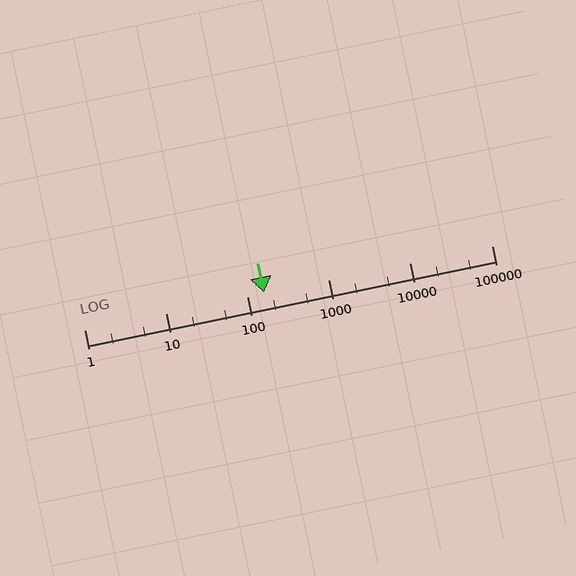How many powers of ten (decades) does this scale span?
The scale spans 5 decades, from 1 to 100000.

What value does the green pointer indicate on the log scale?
The pointer indicates approximately 160.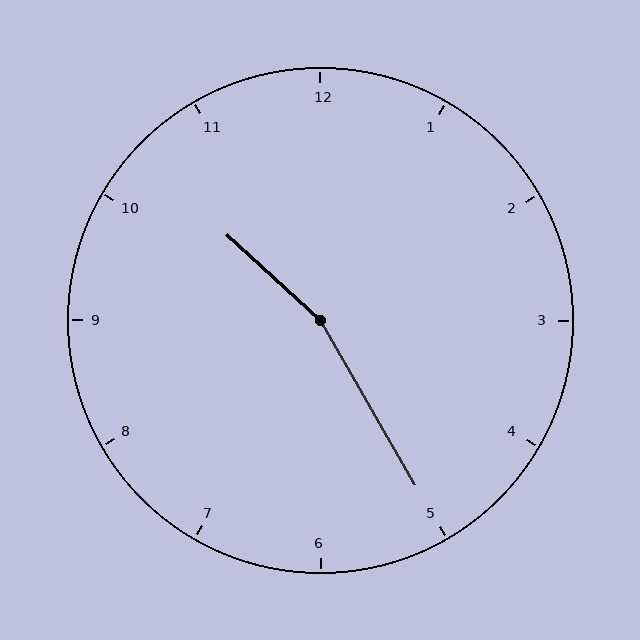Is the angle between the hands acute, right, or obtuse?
It is obtuse.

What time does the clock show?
10:25.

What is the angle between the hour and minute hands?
Approximately 162 degrees.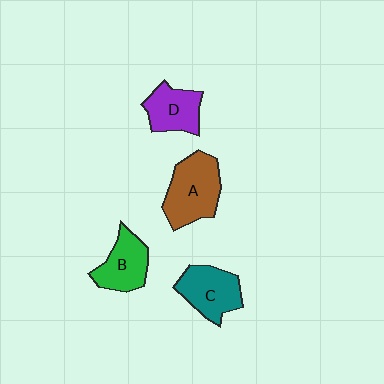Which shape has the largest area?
Shape A (brown).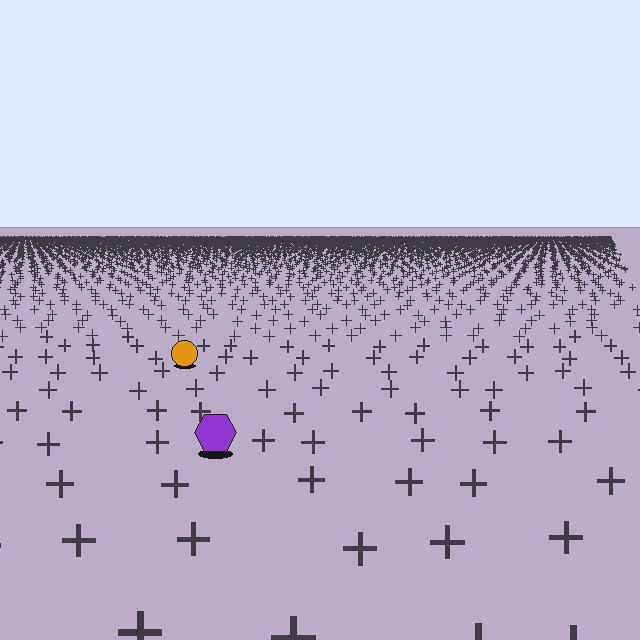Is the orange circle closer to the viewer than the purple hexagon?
No. The purple hexagon is closer — you can tell from the texture gradient: the ground texture is coarser near it.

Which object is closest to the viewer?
The purple hexagon is closest. The texture marks near it are larger and more spread out.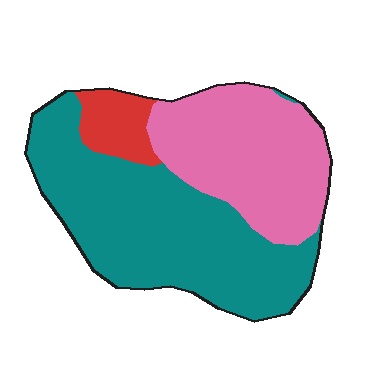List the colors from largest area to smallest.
From largest to smallest: teal, pink, red.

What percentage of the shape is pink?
Pink covers roughly 35% of the shape.